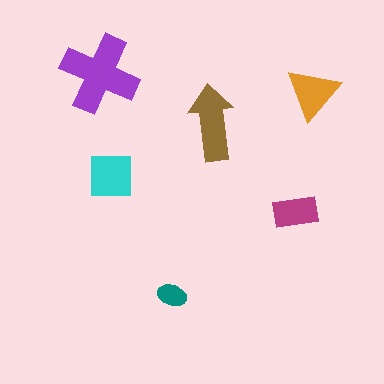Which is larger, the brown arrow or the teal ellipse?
The brown arrow.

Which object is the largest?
The purple cross.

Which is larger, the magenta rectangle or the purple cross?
The purple cross.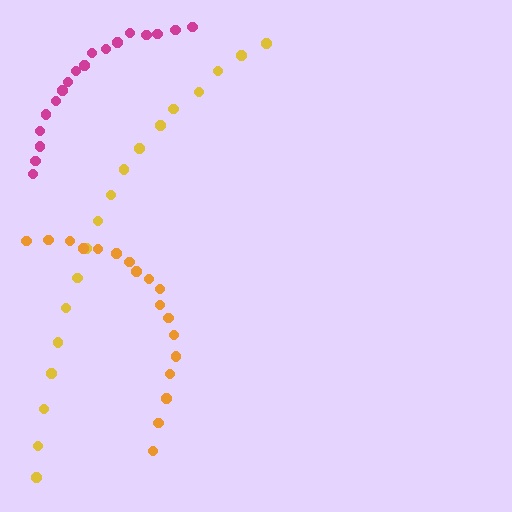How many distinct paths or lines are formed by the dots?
There are 3 distinct paths.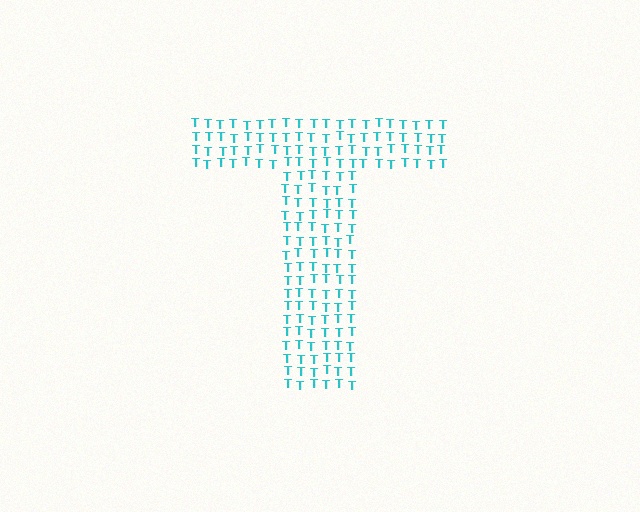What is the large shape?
The large shape is the letter T.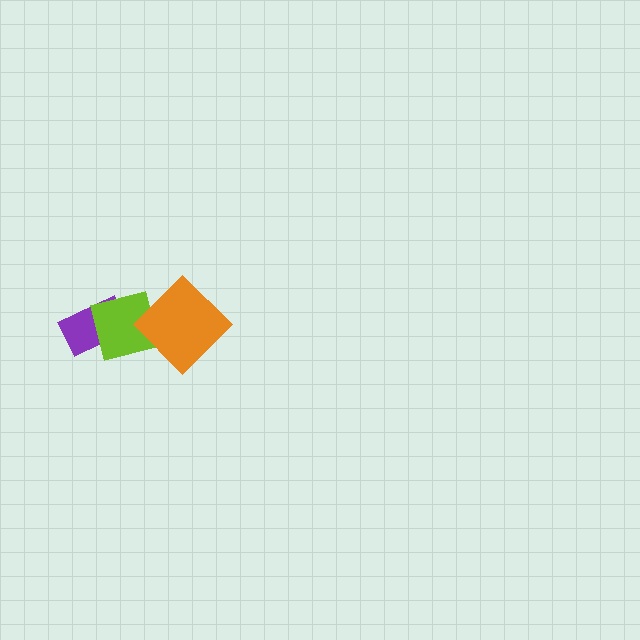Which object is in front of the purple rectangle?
The lime square is in front of the purple rectangle.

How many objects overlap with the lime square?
2 objects overlap with the lime square.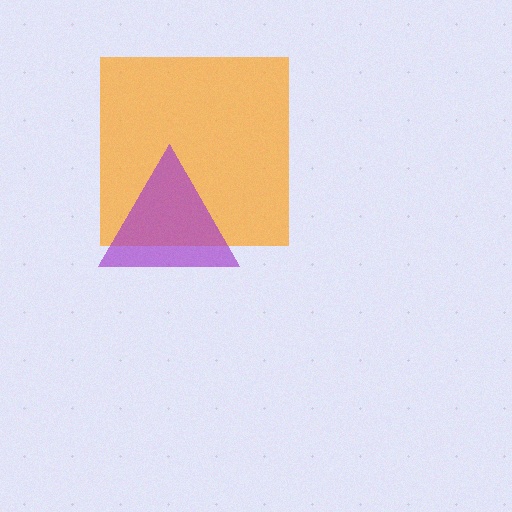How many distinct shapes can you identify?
There are 2 distinct shapes: an orange square, a purple triangle.